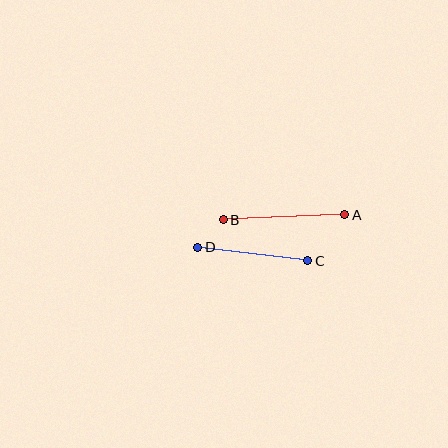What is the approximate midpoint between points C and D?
The midpoint is at approximately (253, 254) pixels.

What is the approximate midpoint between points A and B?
The midpoint is at approximately (284, 217) pixels.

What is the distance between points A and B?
The distance is approximately 122 pixels.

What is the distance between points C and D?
The distance is approximately 111 pixels.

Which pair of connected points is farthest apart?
Points A and B are farthest apart.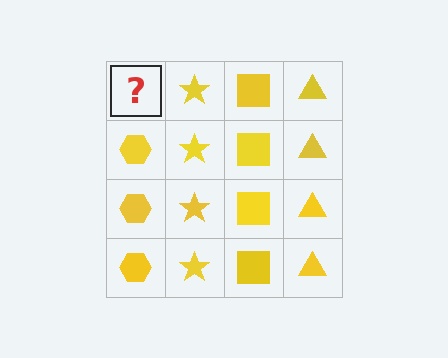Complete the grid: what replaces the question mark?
The question mark should be replaced with a yellow hexagon.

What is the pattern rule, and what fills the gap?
The rule is that each column has a consistent shape. The gap should be filled with a yellow hexagon.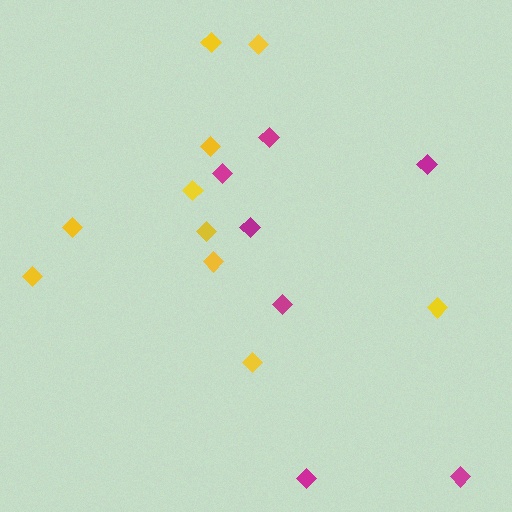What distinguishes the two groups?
There are 2 groups: one group of yellow diamonds (10) and one group of magenta diamonds (7).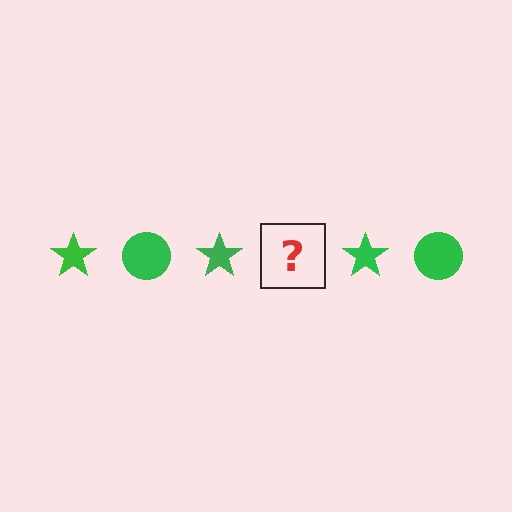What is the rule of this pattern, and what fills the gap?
The rule is that the pattern cycles through star, circle shapes in green. The gap should be filled with a green circle.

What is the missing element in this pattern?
The missing element is a green circle.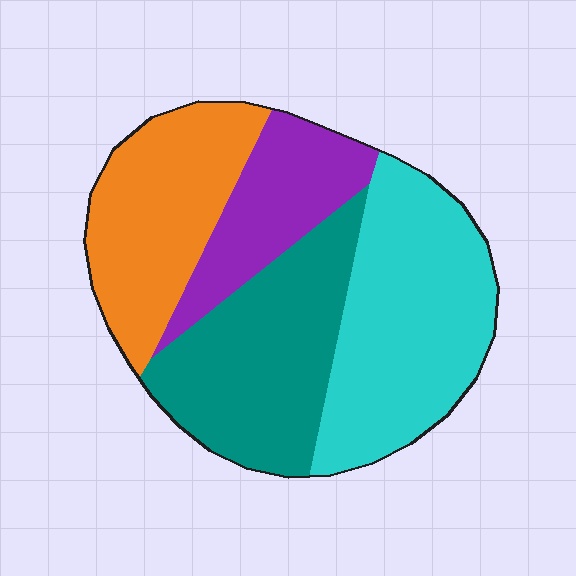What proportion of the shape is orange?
Orange covers about 25% of the shape.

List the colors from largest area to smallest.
From largest to smallest: cyan, teal, orange, purple.